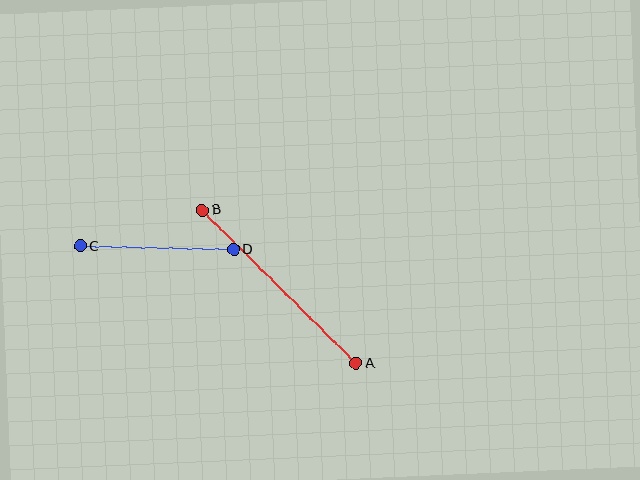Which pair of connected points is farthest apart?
Points A and B are farthest apart.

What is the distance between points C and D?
The distance is approximately 153 pixels.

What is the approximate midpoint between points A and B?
The midpoint is at approximately (279, 287) pixels.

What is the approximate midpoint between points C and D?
The midpoint is at approximately (157, 248) pixels.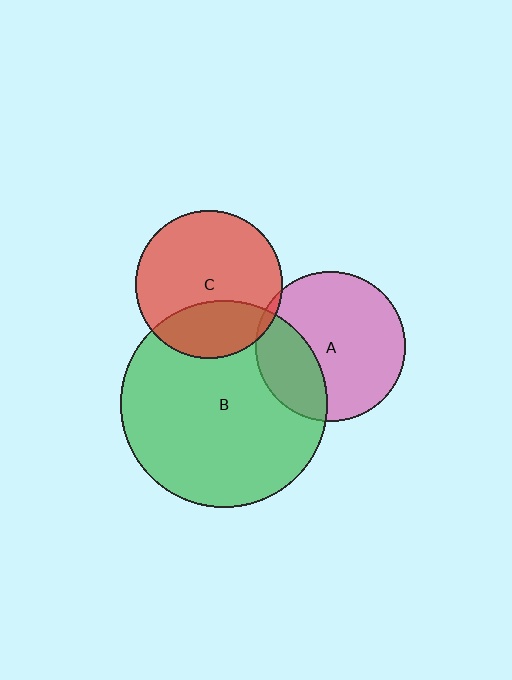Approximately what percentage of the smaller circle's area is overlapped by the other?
Approximately 30%.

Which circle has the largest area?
Circle B (green).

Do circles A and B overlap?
Yes.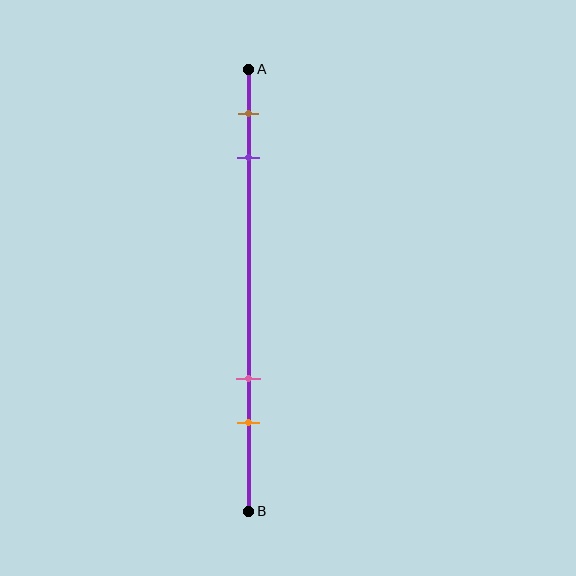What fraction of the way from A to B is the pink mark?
The pink mark is approximately 70% (0.7) of the way from A to B.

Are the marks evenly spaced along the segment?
No, the marks are not evenly spaced.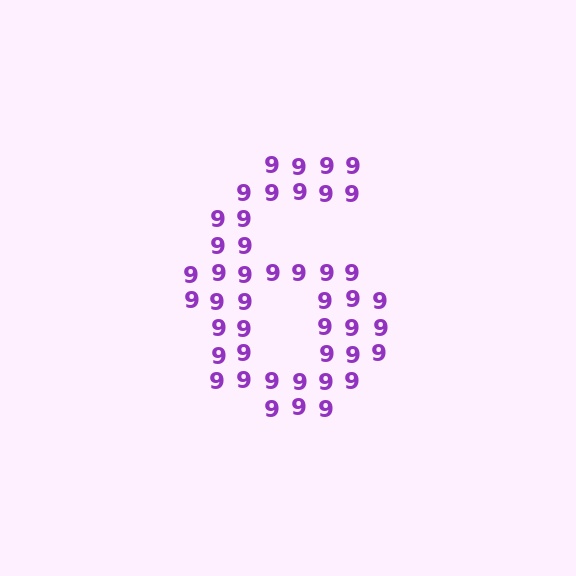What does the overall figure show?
The overall figure shows the digit 6.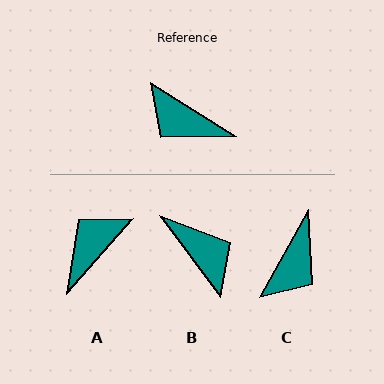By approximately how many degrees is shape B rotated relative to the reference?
Approximately 159 degrees counter-clockwise.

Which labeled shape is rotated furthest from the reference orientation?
B, about 159 degrees away.